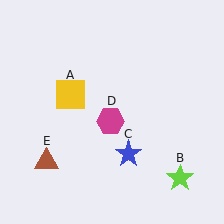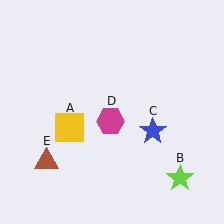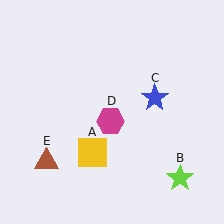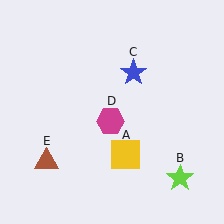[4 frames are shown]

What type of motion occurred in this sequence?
The yellow square (object A), blue star (object C) rotated counterclockwise around the center of the scene.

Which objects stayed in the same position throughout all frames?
Lime star (object B) and magenta hexagon (object D) and brown triangle (object E) remained stationary.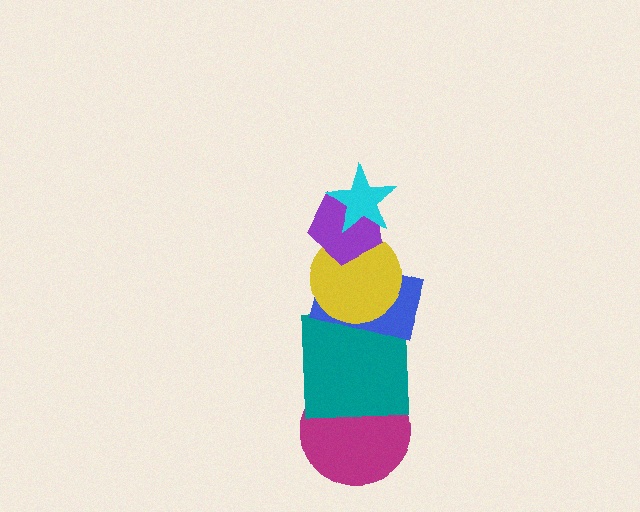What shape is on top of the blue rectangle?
The yellow circle is on top of the blue rectangle.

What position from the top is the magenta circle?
The magenta circle is 6th from the top.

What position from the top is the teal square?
The teal square is 5th from the top.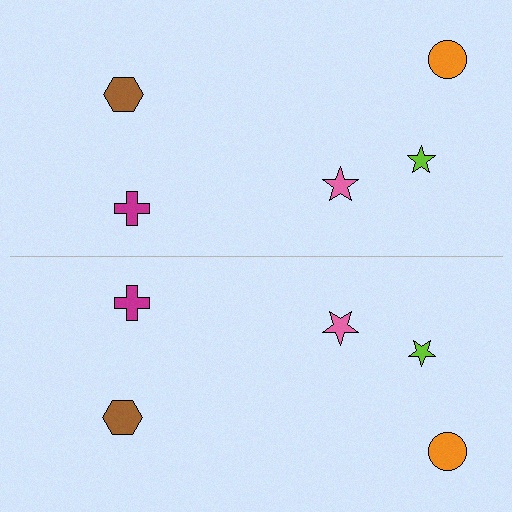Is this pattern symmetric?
Yes, this pattern has bilateral (reflection) symmetry.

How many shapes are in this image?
There are 10 shapes in this image.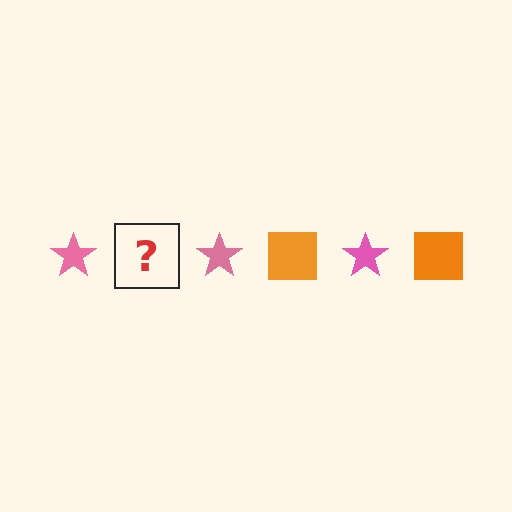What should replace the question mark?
The question mark should be replaced with an orange square.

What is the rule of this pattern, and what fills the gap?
The rule is that the pattern alternates between pink star and orange square. The gap should be filled with an orange square.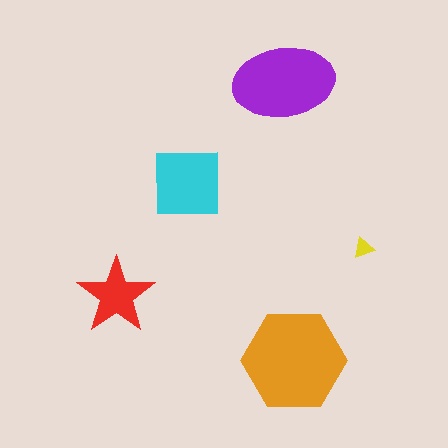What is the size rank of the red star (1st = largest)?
4th.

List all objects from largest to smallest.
The orange hexagon, the purple ellipse, the cyan square, the red star, the yellow triangle.